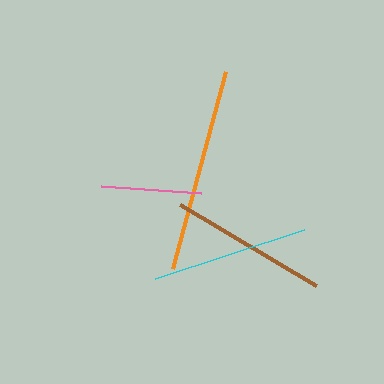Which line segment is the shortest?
The pink line is the shortest at approximately 101 pixels.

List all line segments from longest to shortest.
From longest to shortest: orange, brown, cyan, pink.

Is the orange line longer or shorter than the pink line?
The orange line is longer than the pink line.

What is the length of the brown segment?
The brown segment is approximately 159 pixels long.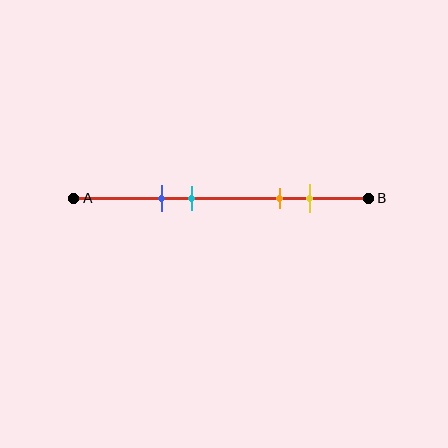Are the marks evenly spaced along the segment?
No, the marks are not evenly spaced.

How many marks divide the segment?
There are 4 marks dividing the segment.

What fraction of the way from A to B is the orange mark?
The orange mark is approximately 70% (0.7) of the way from A to B.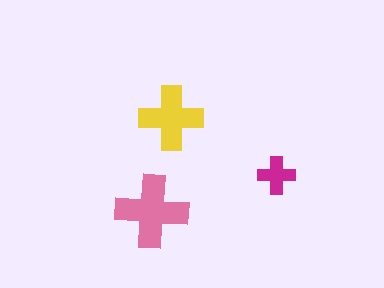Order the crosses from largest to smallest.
the pink one, the yellow one, the magenta one.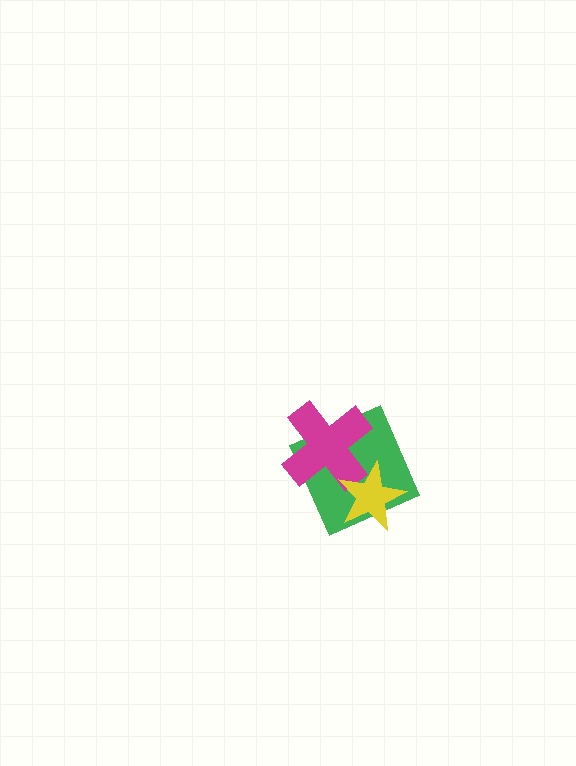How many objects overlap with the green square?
2 objects overlap with the green square.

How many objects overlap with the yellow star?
2 objects overlap with the yellow star.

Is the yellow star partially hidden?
No, no other shape covers it.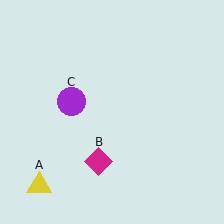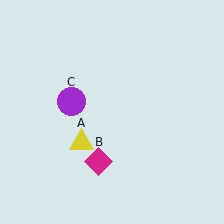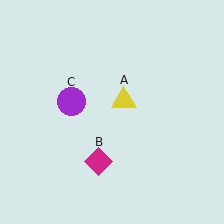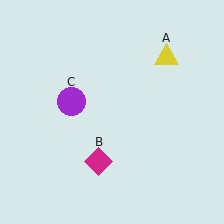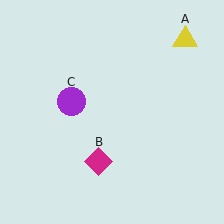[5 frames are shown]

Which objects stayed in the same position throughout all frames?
Magenta diamond (object B) and purple circle (object C) remained stationary.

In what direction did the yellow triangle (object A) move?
The yellow triangle (object A) moved up and to the right.